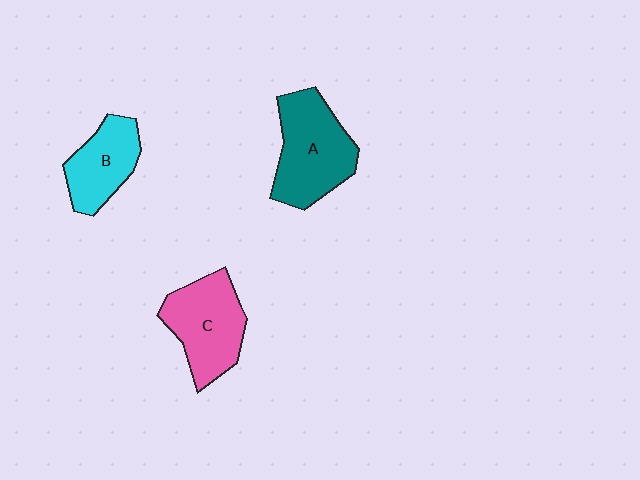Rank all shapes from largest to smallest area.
From largest to smallest: A (teal), C (pink), B (cyan).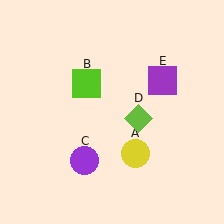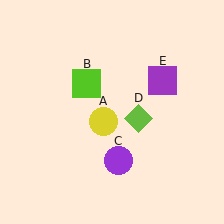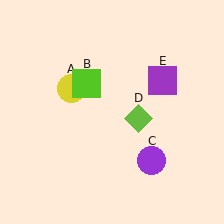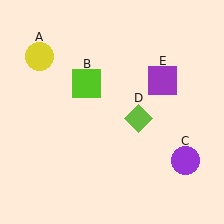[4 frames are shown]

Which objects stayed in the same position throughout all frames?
Lime square (object B) and lime diamond (object D) and purple square (object E) remained stationary.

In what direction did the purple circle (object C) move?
The purple circle (object C) moved right.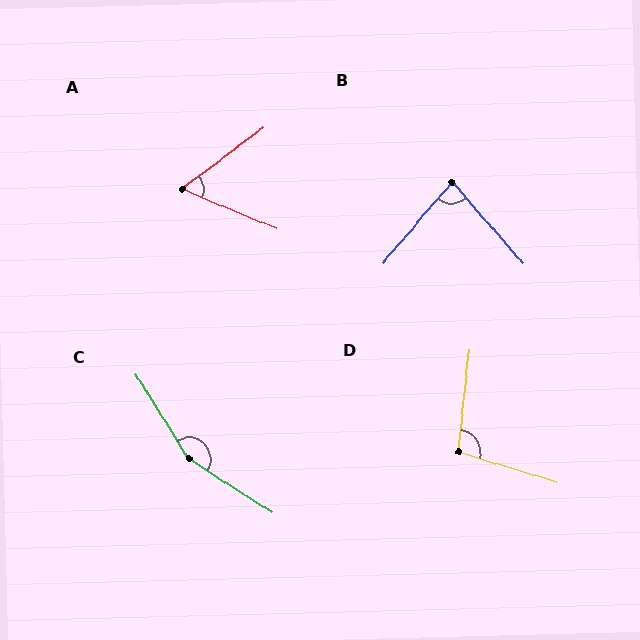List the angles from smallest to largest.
A (60°), B (82°), D (101°), C (154°).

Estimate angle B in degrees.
Approximately 82 degrees.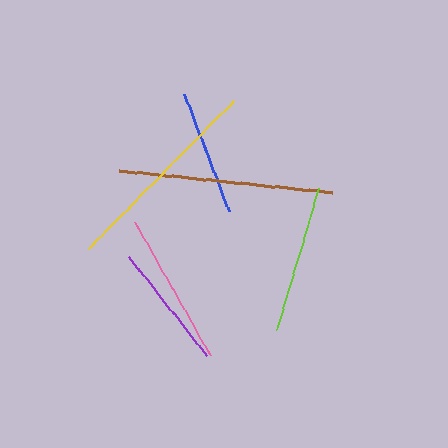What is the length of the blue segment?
The blue segment is approximately 125 pixels long.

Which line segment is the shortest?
The blue line is the shortest at approximately 125 pixels.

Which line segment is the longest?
The brown line is the longest at approximately 214 pixels.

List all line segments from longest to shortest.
From longest to shortest: brown, yellow, pink, lime, purple, blue.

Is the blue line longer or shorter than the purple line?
The purple line is longer than the blue line.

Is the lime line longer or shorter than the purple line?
The lime line is longer than the purple line.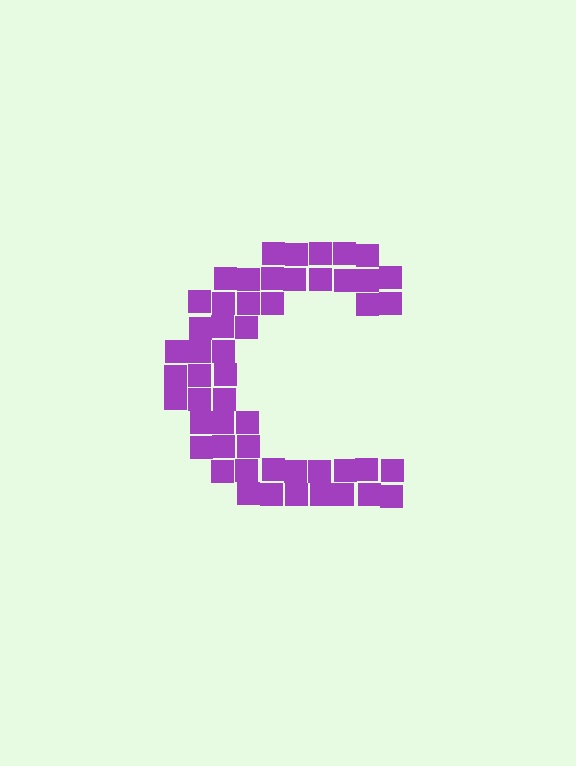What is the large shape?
The large shape is the letter C.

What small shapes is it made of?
It is made of small squares.